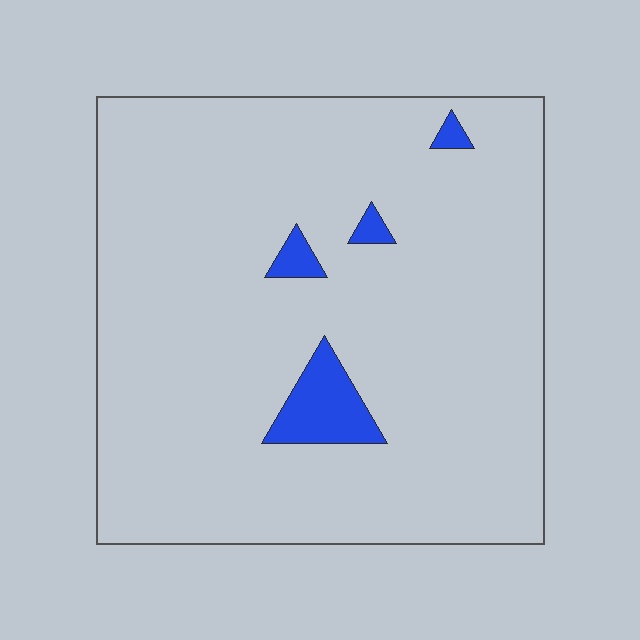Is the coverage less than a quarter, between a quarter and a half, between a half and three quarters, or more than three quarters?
Less than a quarter.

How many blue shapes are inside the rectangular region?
4.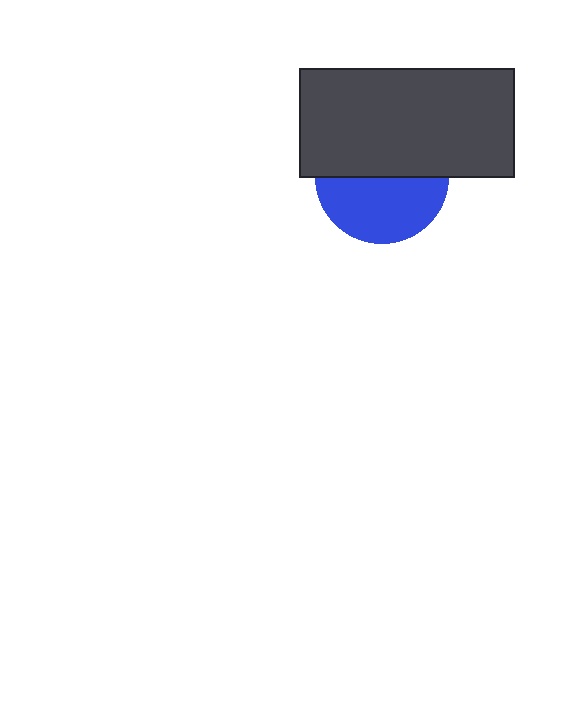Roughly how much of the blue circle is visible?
About half of it is visible (roughly 49%).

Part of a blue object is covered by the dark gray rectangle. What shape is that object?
It is a circle.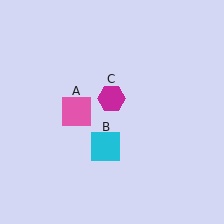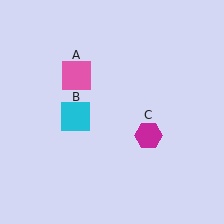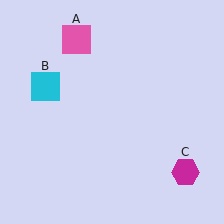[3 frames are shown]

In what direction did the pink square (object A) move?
The pink square (object A) moved up.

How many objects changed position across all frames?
3 objects changed position: pink square (object A), cyan square (object B), magenta hexagon (object C).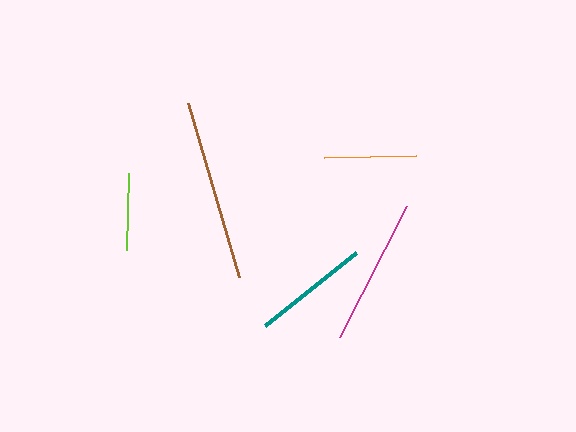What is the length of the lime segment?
The lime segment is approximately 77 pixels long.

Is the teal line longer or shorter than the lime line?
The teal line is longer than the lime line.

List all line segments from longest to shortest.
From longest to shortest: brown, magenta, teal, orange, lime.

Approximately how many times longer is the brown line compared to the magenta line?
The brown line is approximately 1.2 times the length of the magenta line.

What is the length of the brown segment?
The brown segment is approximately 181 pixels long.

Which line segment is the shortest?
The lime line is the shortest at approximately 77 pixels.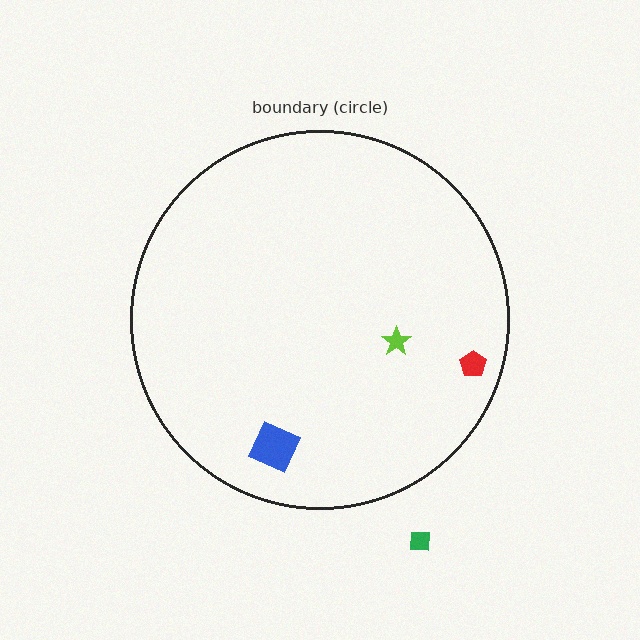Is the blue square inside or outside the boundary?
Inside.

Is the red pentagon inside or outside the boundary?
Inside.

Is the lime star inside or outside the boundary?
Inside.